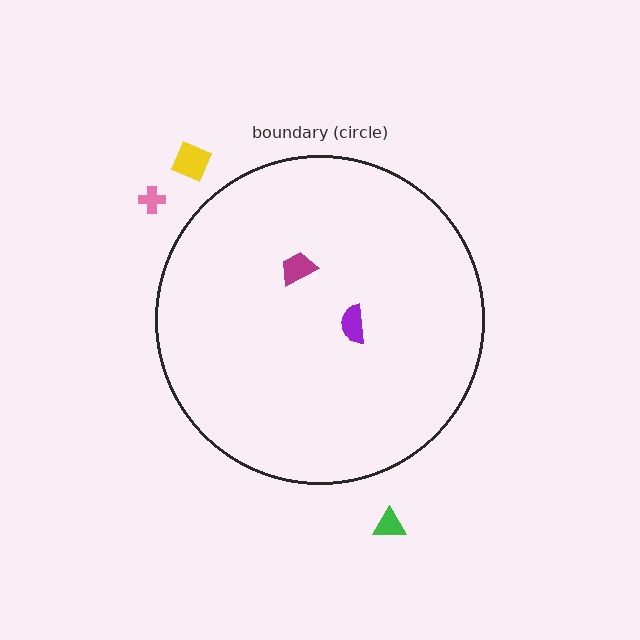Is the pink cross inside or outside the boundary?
Outside.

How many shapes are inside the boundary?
2 inside, 3 outside.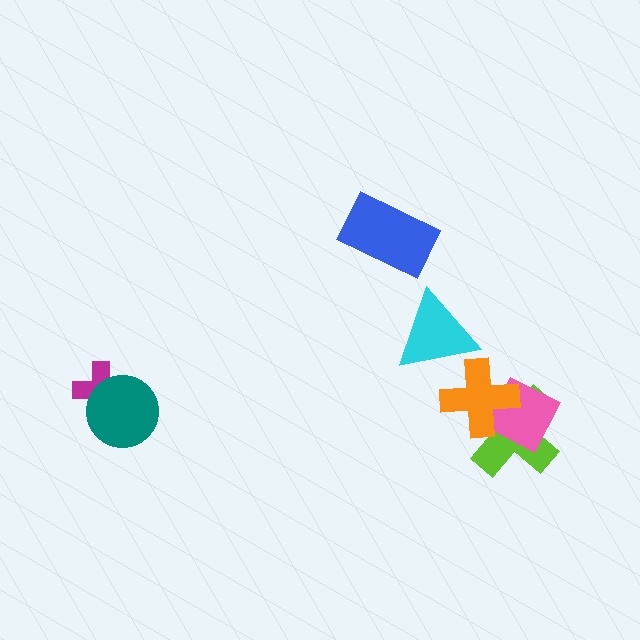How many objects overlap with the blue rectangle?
0 objects overlap with the blue rectangle.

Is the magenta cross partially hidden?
Yes, it is partially covered by another shape.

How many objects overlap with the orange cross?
3 objects overlap with the orange cross.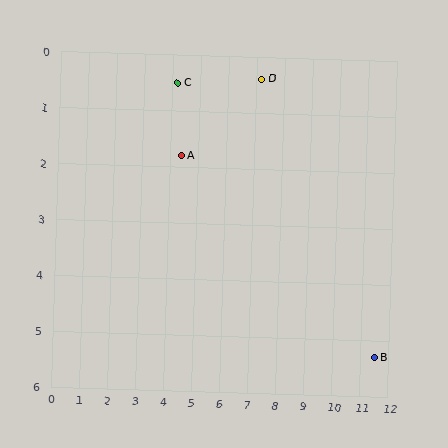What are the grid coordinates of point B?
Point B is at approximately (11.5, 5.3).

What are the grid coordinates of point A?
Point A is at approximately (4.4, 1.8).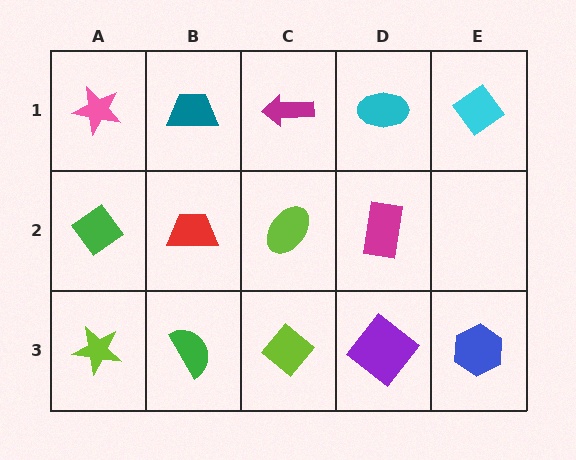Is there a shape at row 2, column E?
No, that cell is empty.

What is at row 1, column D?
A cyan ellipse.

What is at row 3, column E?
A blue hexagon.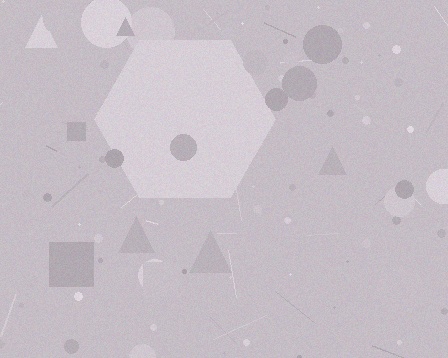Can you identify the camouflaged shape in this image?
The camouflaged shape is a hexagon.